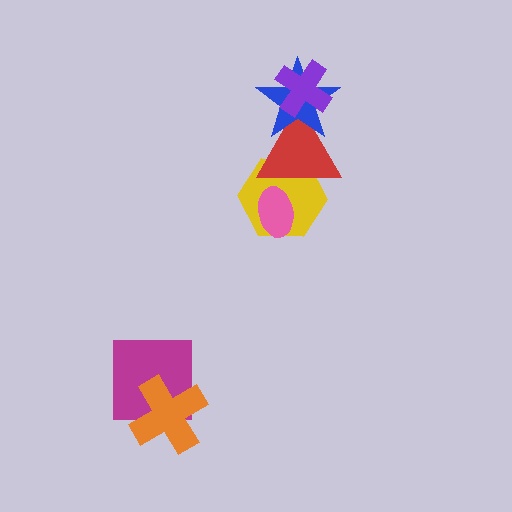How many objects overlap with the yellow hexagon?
2 objects overlap with the yellow hexagon.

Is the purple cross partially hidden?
No, no other shape covers it.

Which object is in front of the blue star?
The purple cross is in front of the blue star.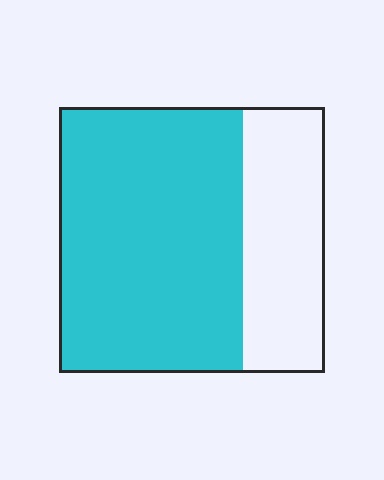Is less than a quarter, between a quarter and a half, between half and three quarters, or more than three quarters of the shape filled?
Between half and three quarters.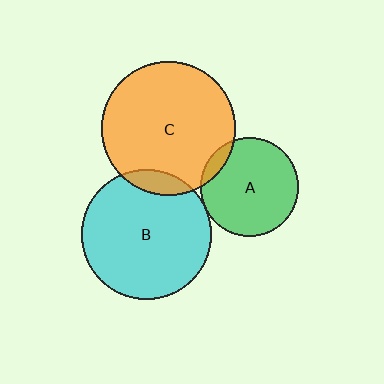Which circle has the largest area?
Circle C (orange).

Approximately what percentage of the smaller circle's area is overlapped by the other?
Approximately 10%.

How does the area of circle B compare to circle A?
Approximately 1.7 times.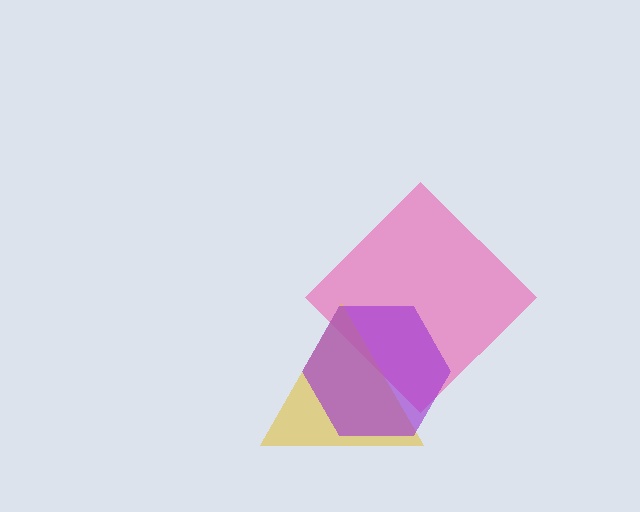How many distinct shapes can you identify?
There are 3 distinct shapes: a pink diamond, a yellow triangle, a purple hexagon.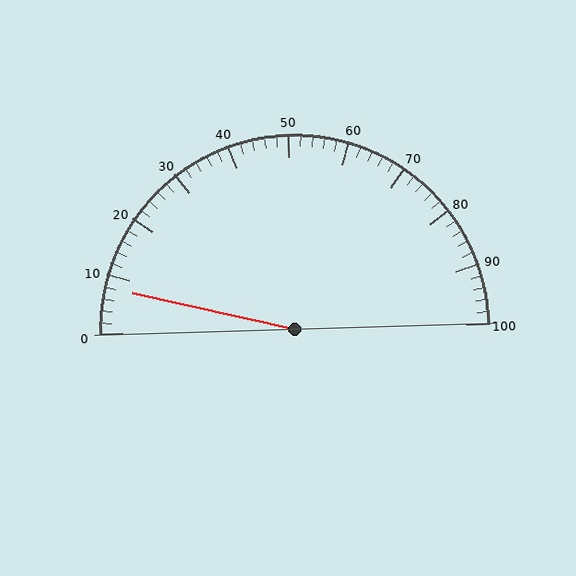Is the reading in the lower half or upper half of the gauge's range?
The reading is in the lower half of the range (0 to 100).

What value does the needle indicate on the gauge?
The needle indicates approximately 8.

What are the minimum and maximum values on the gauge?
The gauge ranges from 0 to 100.